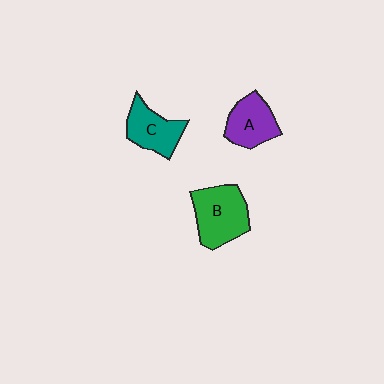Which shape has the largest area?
Shape B (green).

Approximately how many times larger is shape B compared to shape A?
Approximately 1.4 times.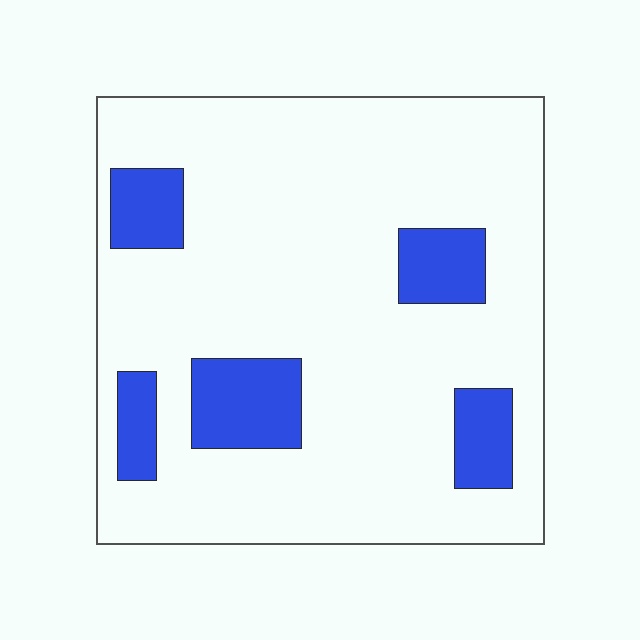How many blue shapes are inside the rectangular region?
5.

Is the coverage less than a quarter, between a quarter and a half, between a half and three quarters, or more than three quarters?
Less than a quarter.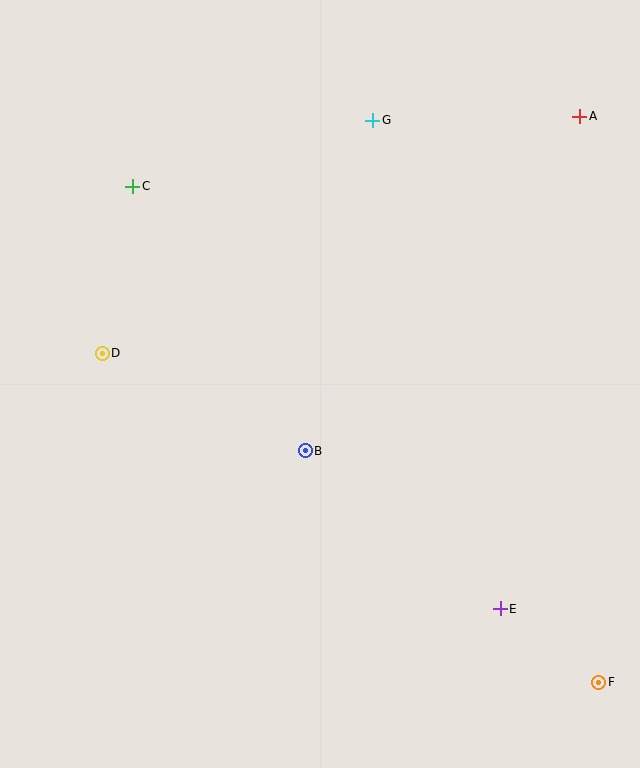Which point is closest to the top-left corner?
Point C is closest to the top-left corner.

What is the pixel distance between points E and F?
The distance between E and F is 123 pixels.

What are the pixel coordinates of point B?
Point B is at (305, 451).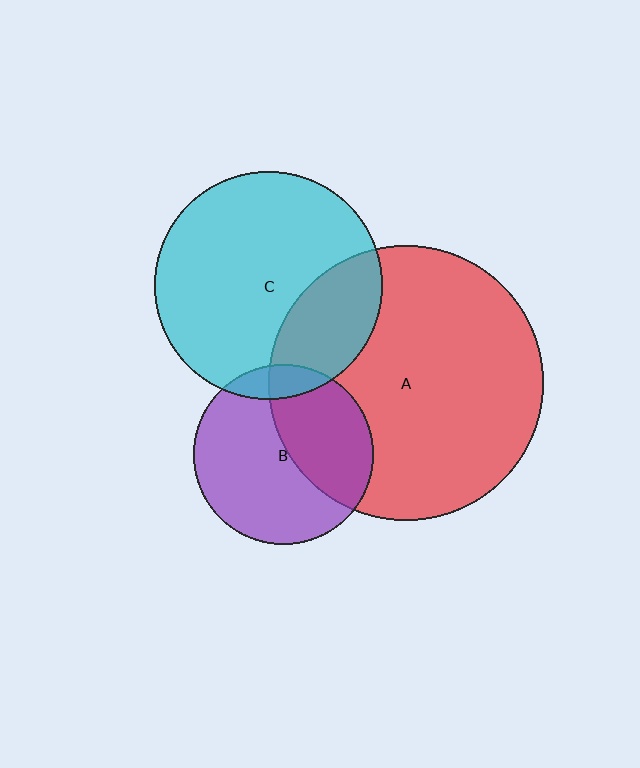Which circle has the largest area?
Circle A (red).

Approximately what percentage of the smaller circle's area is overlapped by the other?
Approximately 10%.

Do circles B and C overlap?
Yes.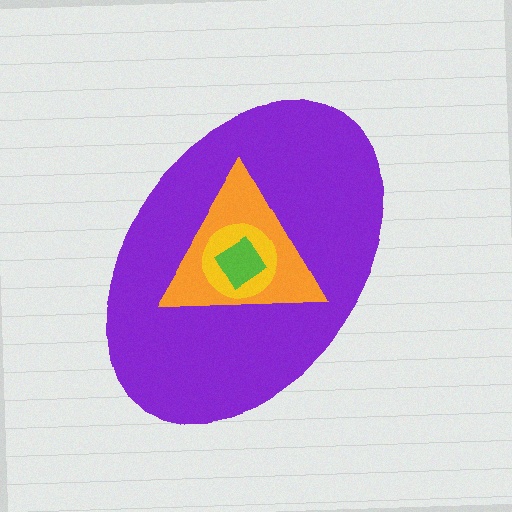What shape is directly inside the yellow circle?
The lime diamond.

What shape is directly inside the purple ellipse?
The orange triangle.